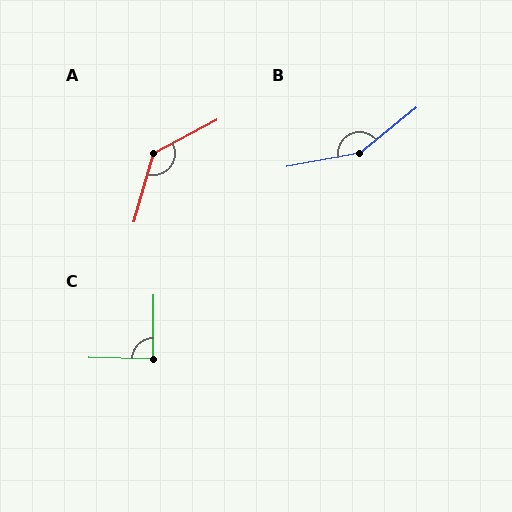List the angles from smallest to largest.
C (89°), A (134°), B (152°).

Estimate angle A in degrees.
Approximately 134 degrees.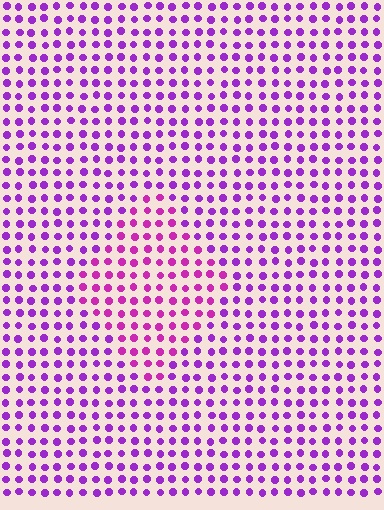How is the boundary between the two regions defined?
The boundary is defined purely by a slight shift in hue (about 26 degrees). Spacing, size, and orientation are identical on both sides.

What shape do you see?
I see a diamond.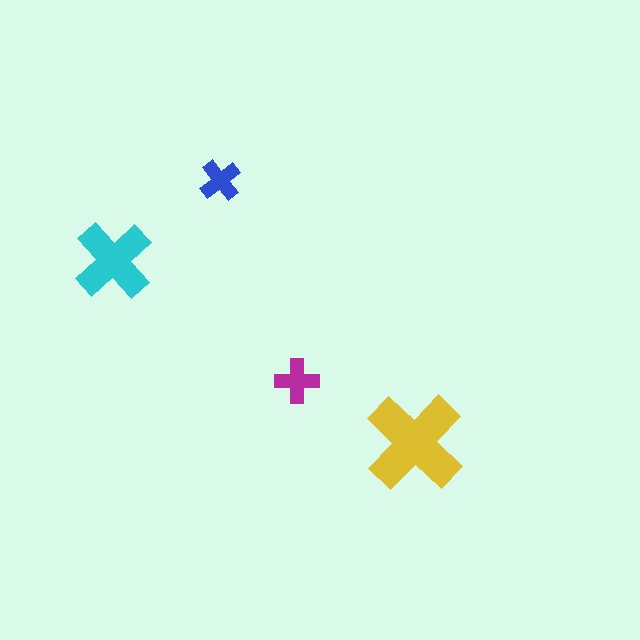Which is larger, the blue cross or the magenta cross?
The magenta one.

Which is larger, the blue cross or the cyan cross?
The cyan one.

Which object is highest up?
The blue cross is topmost.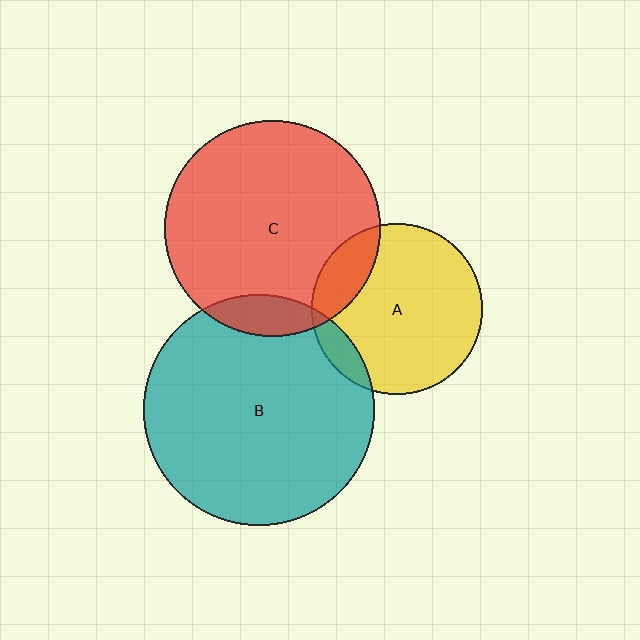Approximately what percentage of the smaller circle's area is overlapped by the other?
Approximately 10%.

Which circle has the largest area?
Circle B (teal).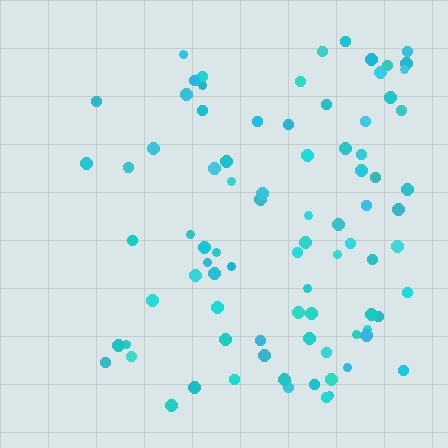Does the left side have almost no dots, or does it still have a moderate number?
Still a moderate number, just noticeably fewer than the right.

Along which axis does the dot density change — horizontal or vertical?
Horizontal.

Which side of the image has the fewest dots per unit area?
The left.